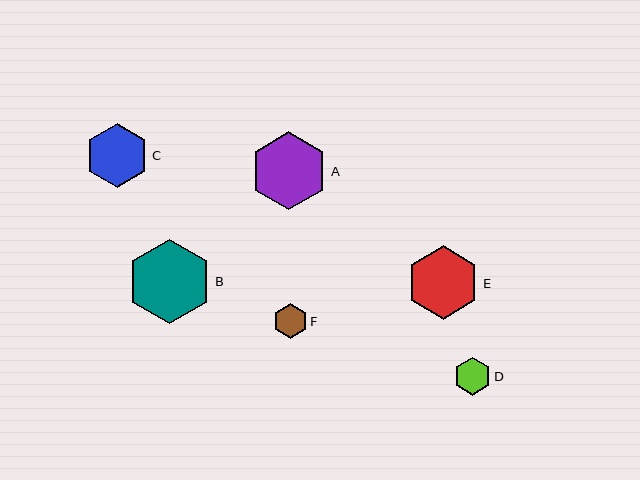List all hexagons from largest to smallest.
From largest to smallest: B, A, E, C, D, F.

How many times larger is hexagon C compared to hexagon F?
Hexagon C is approximately 1.8 times the size of hexagon F.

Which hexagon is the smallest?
Hexagon F is the smallest with a size of approximately 35 pixels.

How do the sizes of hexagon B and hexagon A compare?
Hexagon B and hexagon A are approximately the same size.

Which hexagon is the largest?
Hexagon B is the largest with a size of approximately 84 pixels.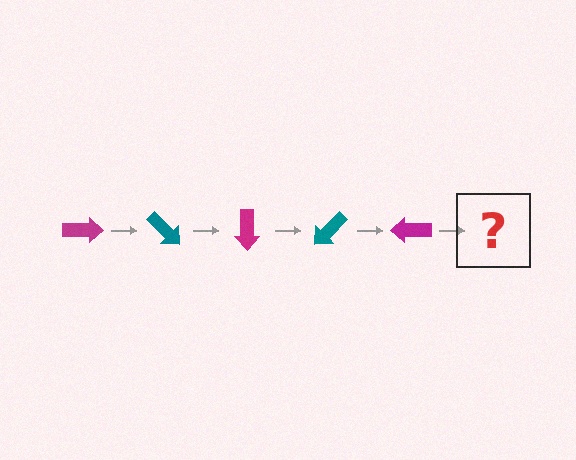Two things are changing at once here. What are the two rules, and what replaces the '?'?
The two rules are that it rotates 45 degrees each step and the color cycles through magenta and teal. The '?' should be a teal arrow, rotated 225 degrees from the start.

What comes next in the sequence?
The next element should be a teal arrow, rotated 225 degrees from the start.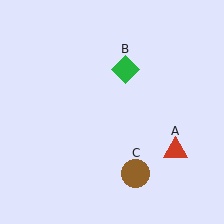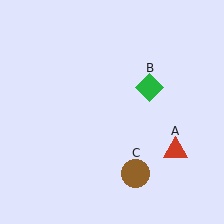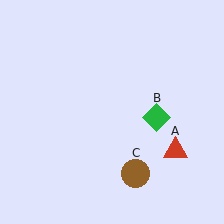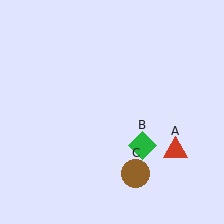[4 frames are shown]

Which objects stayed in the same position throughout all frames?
Red triangle (object A) and brown circle (object C) remained stationary.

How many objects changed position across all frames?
1 object changed position: green diamond (object B).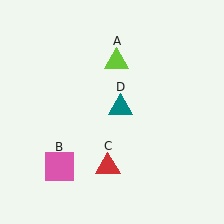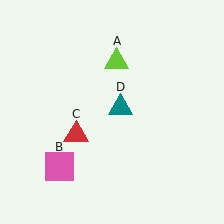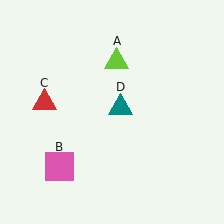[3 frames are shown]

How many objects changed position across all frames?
1 object changed position: red triangle (object C).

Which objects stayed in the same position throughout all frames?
Lime triangle (object A) and pink square (object B) and teal triangle (object D) remained stationary.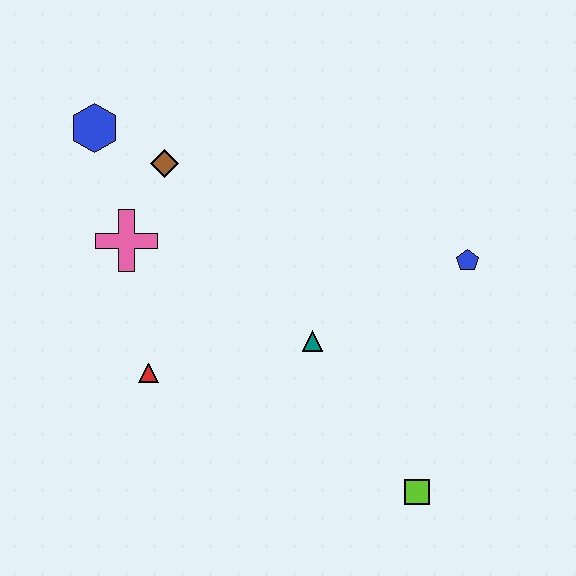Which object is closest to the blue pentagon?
The teal triangle is closest to the blue pentagon.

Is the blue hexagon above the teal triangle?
Yes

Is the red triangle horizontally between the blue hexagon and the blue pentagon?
Yes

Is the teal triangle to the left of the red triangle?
No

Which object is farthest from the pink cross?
The lime square is farthest from the pink cross.